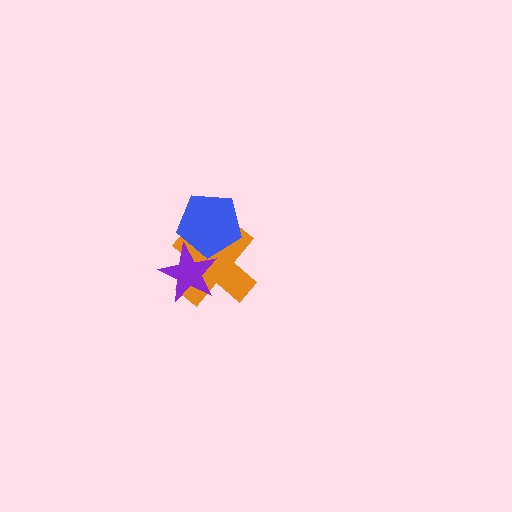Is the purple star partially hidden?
No, no other shape covers it.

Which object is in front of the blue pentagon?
The purple star is in front of the blue pentagon.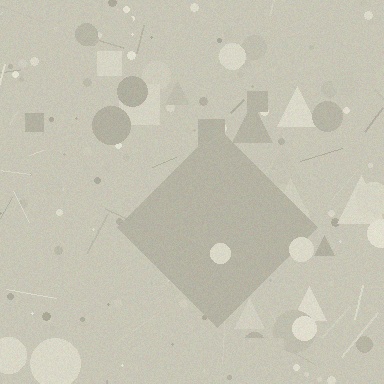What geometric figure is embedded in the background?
A diamond is embedded in the background.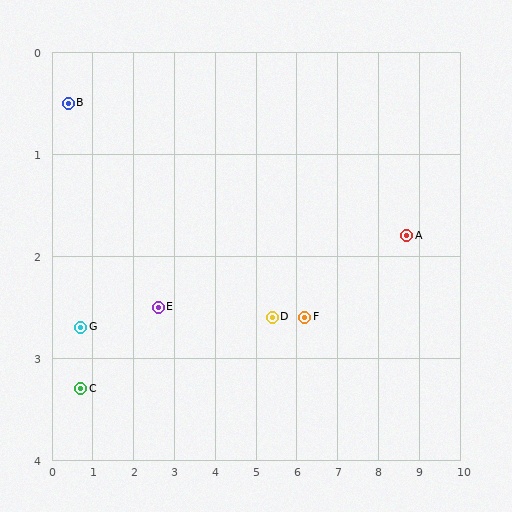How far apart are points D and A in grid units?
Points D and A are about 3.4 grid units apart.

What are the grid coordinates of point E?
Point E is at approximately (2.6, 2.5).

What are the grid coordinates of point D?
Point D is at approximately (5.4, 2.6).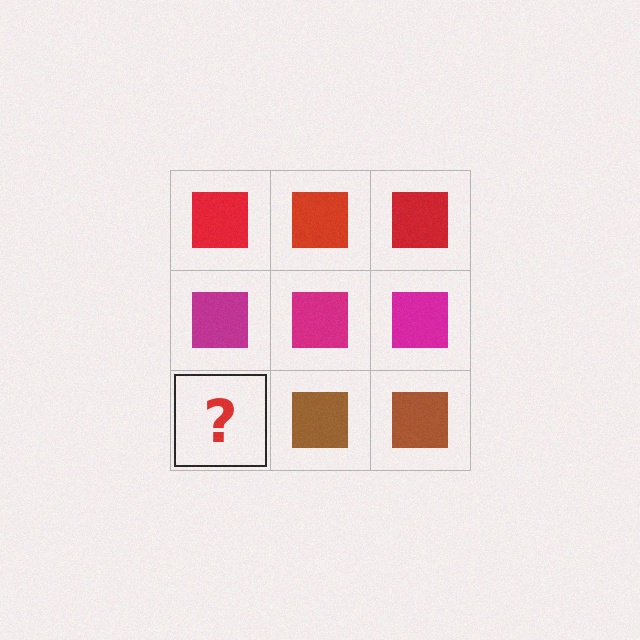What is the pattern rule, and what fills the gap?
The rule is that each row has a consistent color. The gap should be filled with a brown square.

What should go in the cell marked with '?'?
The missing cell should contain a brown square.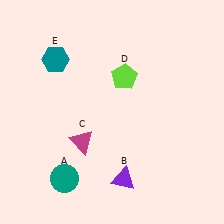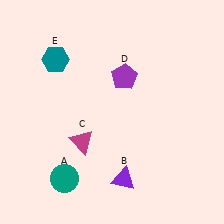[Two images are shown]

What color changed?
The pentagon (D) changed from lime in Image 1 to purple in Image 2.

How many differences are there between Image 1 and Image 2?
There is 1 difference between the two images.